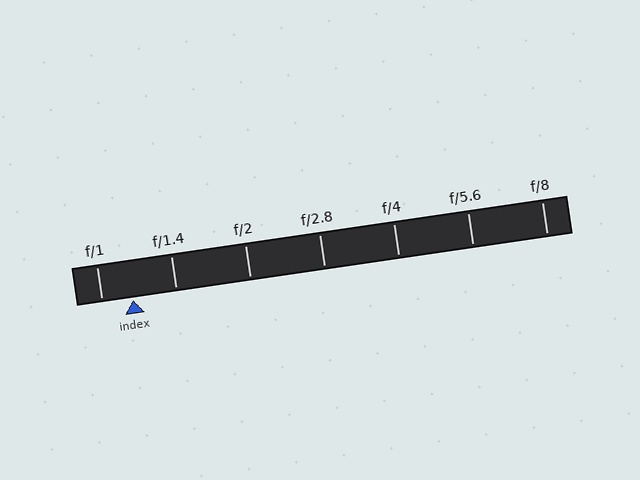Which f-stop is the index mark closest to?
The index mark is closest to f/1.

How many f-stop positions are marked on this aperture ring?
There are 7 f-stop positions marked.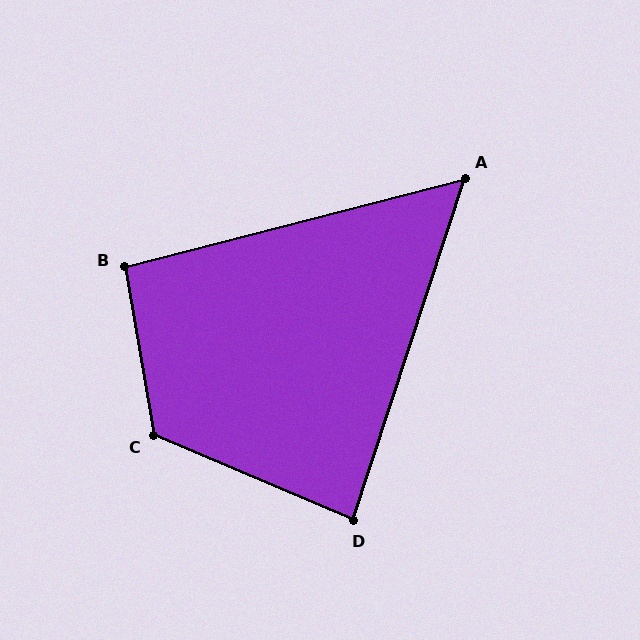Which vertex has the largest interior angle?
C, at approximately 123 degrees.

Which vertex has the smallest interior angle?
A, at approximately 57 degrees.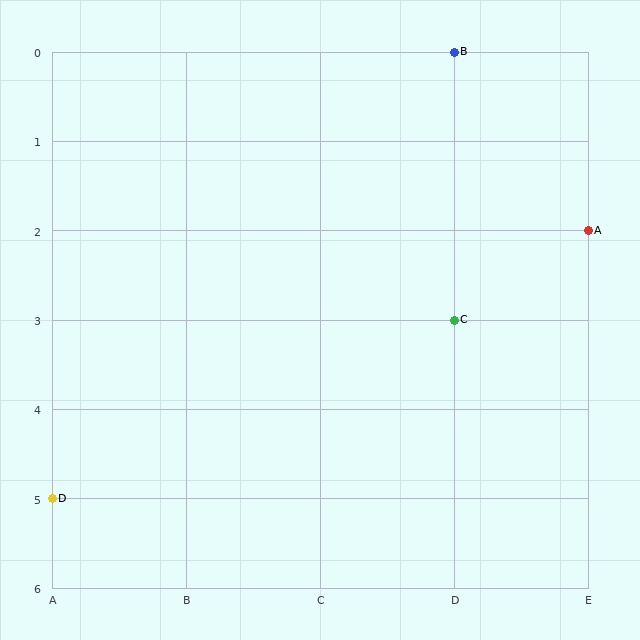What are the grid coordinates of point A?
Point A is at grid coordinates (E, 2).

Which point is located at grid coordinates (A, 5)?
Point D is at (A, 5).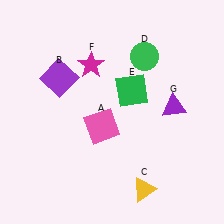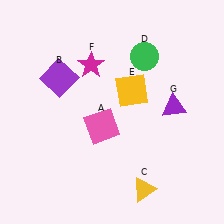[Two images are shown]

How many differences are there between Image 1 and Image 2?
There is 1 difference between the two images.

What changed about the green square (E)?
In Image 1, E is green. In Image 2, it changed to yellow.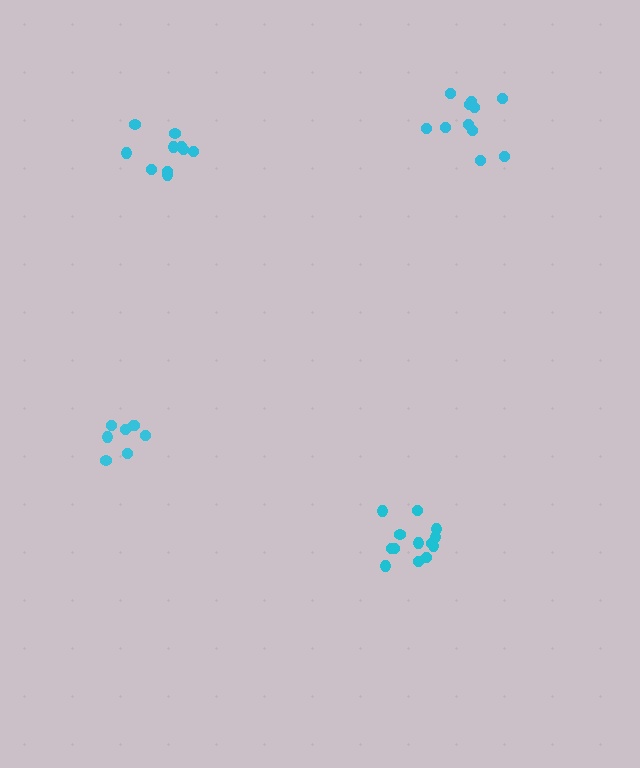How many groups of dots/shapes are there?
There are 4 groups.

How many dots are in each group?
Group 1: 13 dots, Group 2: 10 dots, Group 3: 11 dots, Group 4: 8 dots (42 total).